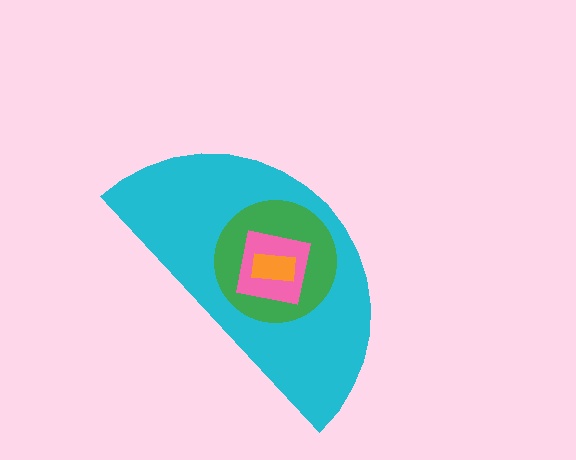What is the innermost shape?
The orange rectangle.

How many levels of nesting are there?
4.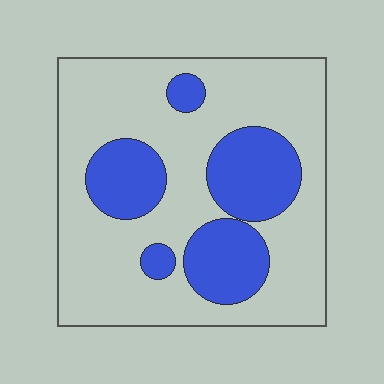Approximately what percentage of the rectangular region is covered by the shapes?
Approximately 30%.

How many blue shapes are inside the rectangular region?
5.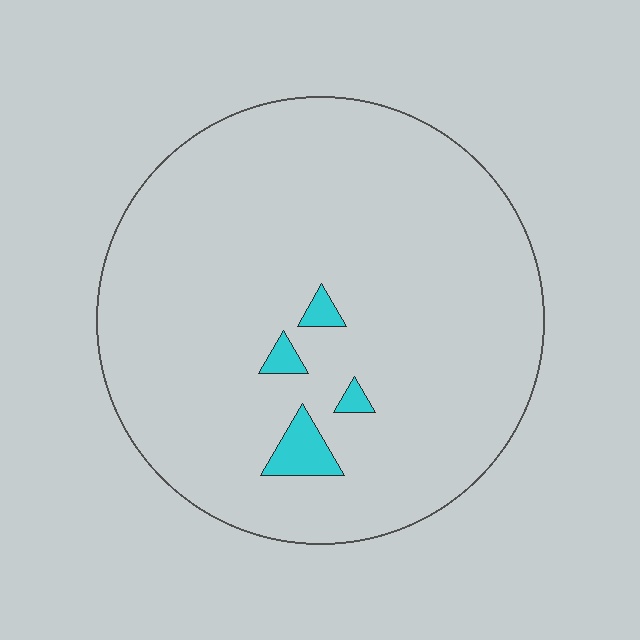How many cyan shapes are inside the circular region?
4.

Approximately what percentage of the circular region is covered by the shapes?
Approximately 5%.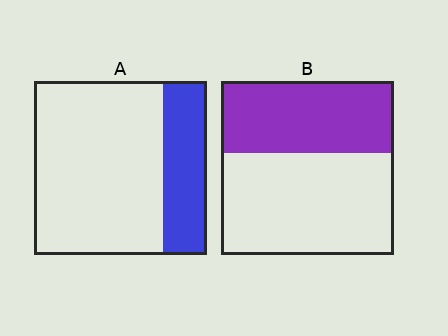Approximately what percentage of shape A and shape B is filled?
A is approximately 25% and B is approximately 40%.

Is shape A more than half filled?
No.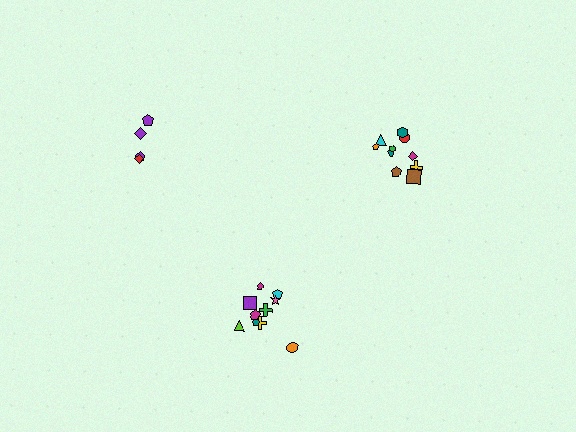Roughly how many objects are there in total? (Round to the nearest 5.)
Roughly 25 objects in total.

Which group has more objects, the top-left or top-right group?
The top-right group.